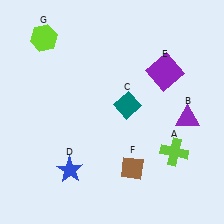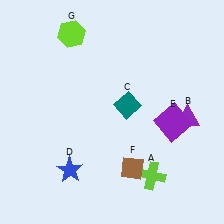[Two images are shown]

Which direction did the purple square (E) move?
The purple square (E) moved down.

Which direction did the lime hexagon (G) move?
The lime hexagon (G) moved right.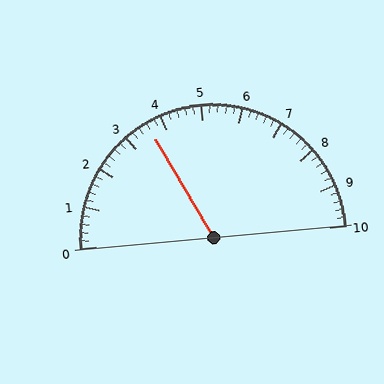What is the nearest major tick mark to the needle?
The nearest major tick mark is 4.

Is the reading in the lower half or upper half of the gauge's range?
The reading is in the lower half of the range (0 to 10).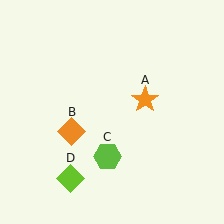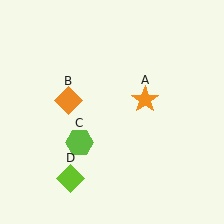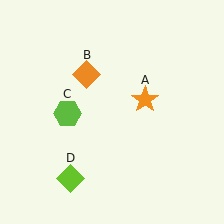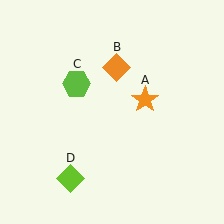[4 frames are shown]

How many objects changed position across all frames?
2 objects changed position: orange diamond (object B), lime hexagon (object C).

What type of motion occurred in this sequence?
The orange diamond (object B), lime hexagon (object C) rotated clockwise around the center of the scene.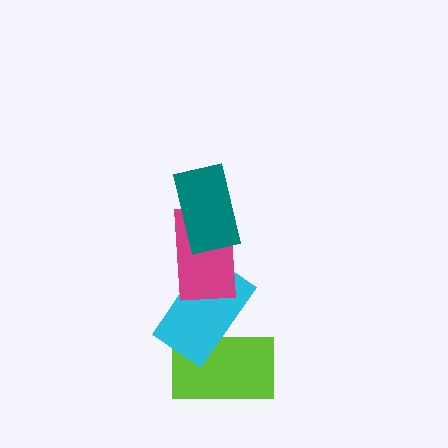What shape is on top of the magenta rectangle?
The teal rectangle is on top of the magenta rectangle.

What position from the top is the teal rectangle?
The teal rectangle is 1st from the top.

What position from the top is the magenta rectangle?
The magenta rectangle is 2nd from the top.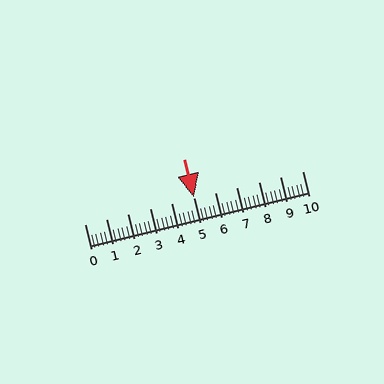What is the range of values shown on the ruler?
The ruler shows values from 0 to 10.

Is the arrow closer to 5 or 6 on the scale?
The arrow is closer to 5.